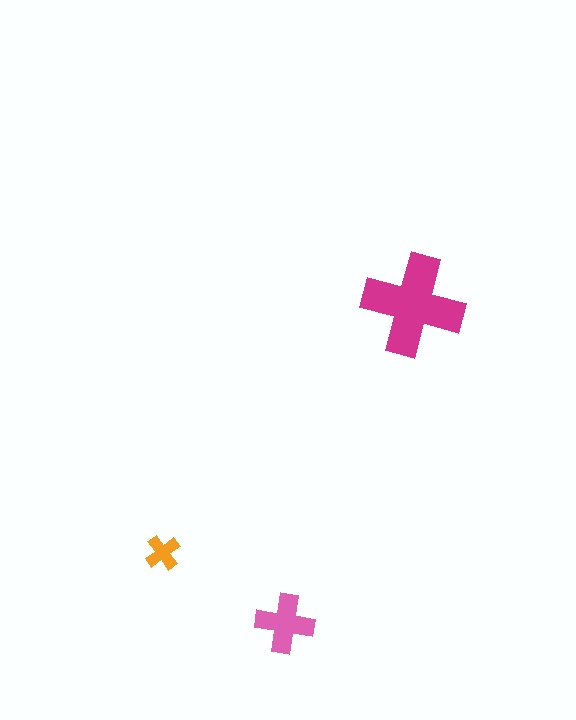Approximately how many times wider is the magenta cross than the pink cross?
About 1.5 times wider.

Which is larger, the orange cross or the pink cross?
The pink one.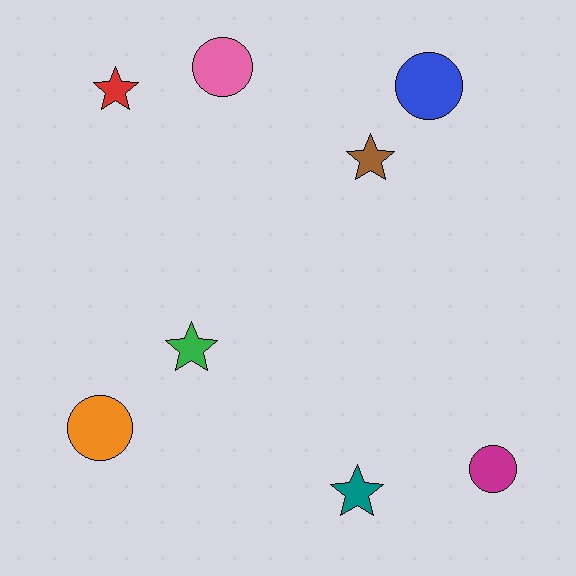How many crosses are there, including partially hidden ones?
There are no crosses.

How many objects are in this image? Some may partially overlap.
There are 8 objects.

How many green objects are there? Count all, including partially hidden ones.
There is 1 green object.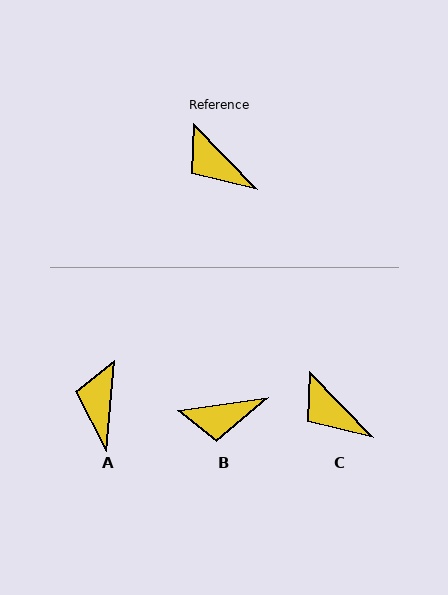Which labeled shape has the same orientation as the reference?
C.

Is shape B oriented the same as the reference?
No, it is off by about 54 degrees.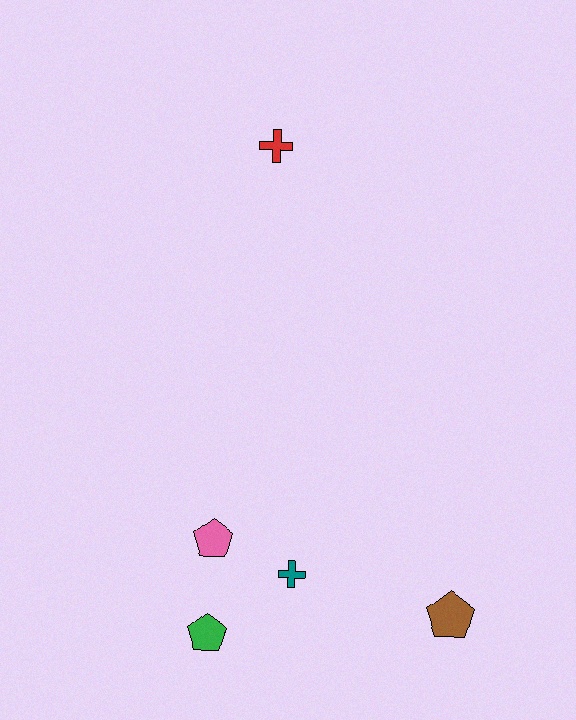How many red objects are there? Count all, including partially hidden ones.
There is 1 red object.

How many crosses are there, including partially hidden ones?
There are 2 crosses.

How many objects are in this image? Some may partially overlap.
There are 5 objects.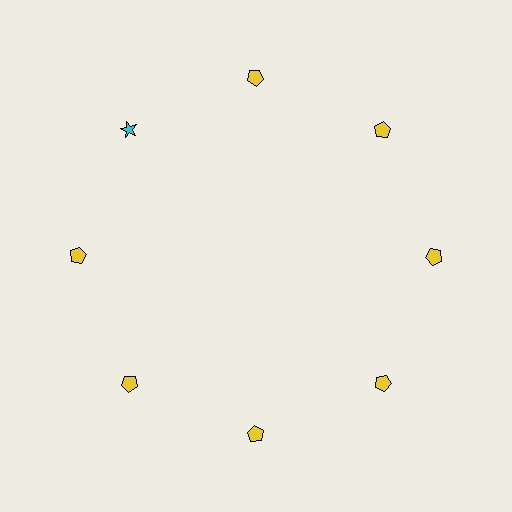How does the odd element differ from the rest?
It differs in both color (cyan instead of yellow) and shape (star instead of pentagon).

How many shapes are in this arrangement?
There are 8 shapes arranged in a ring pattern.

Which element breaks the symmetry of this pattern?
The cyan star at roughly the 10 o'clock position breaks the symmetry. All other shapes are yellow pentagons.